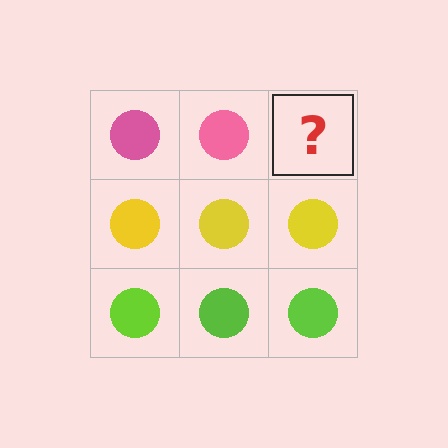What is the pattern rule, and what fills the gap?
The rule is that each row has a consistent color. The gap should be filled with a pink circle.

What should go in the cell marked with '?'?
The missing cell should contain a pink circle.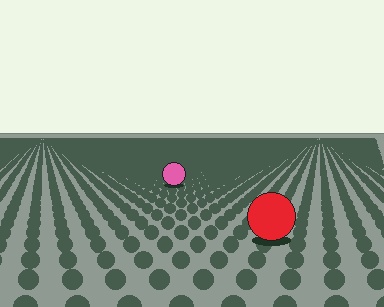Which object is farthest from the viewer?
The pink circle is farthest from the viewer. It appears smaller and the ground texture around it is denser.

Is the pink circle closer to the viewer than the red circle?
No. The red circle is closer — you can tell from the texture gradient: the ground texture is coarser near it.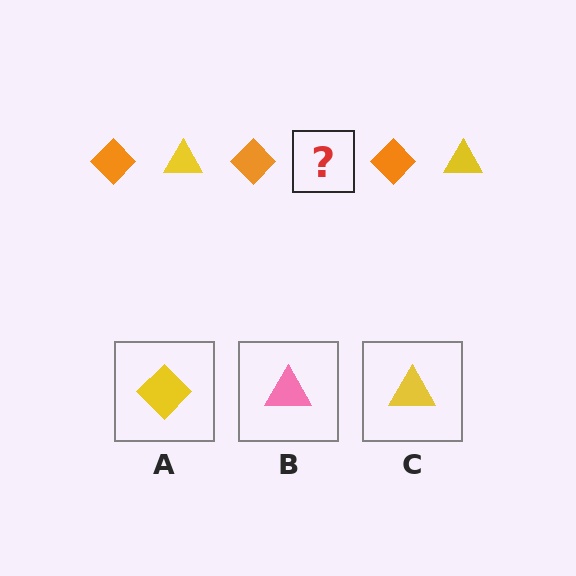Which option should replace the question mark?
Option C.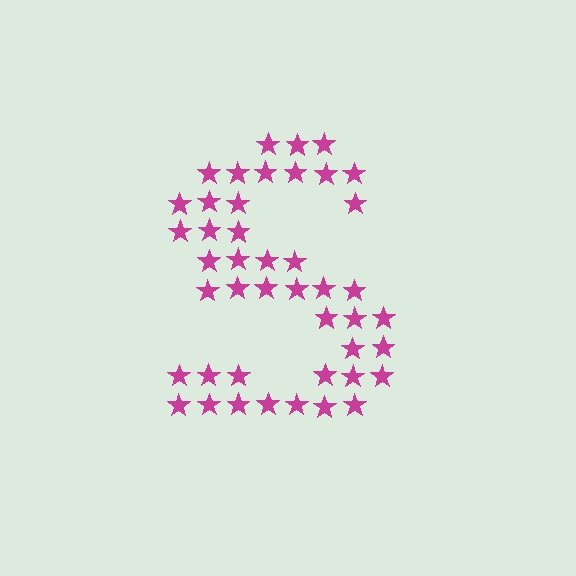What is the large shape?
The large shape is the letter S.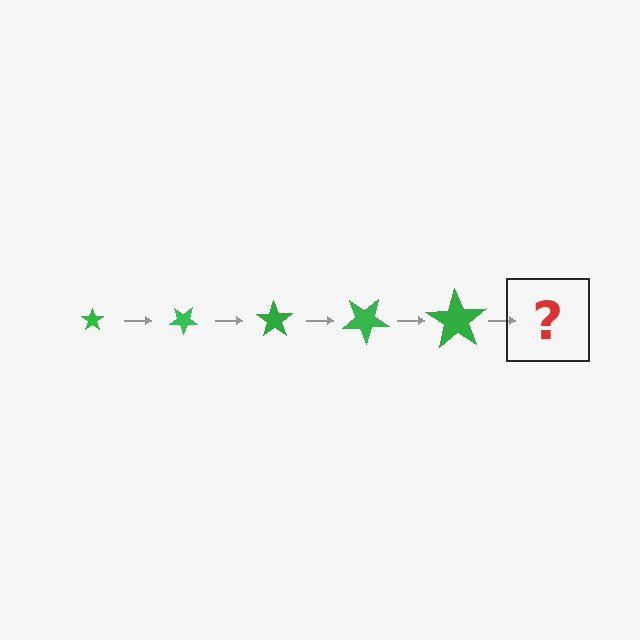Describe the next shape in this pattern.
It should be a star, larger than the previous one and rotated 175 degrees from the start.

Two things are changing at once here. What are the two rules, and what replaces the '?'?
The two rules are that the star grows larger each step and it rotates 35 degrees each step. The '?' should be a star, larger than the previous one and rotated 175 degrees from the start.